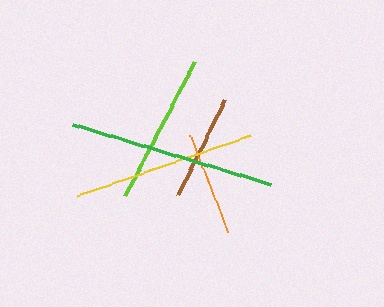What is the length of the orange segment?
The orange segment is approximately 104 pixels long.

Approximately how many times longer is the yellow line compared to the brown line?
The yellow line is approximately 1.7 times the length of the brown line.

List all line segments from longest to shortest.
From longest to shortest: green, yellow, lime, brown, orange.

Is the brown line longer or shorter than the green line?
The green line is longer than the brown line.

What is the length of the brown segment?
The brown segment is approximately 107 pixels long.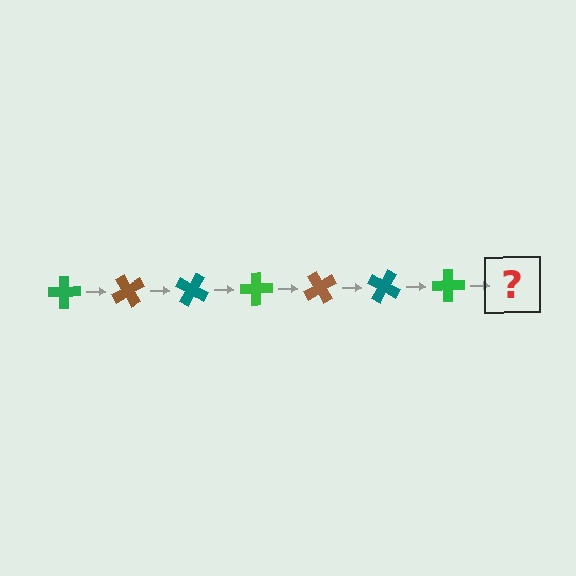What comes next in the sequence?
The next element should be a brown cross, rotated 420 degrees from the start.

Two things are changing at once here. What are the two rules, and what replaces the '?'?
The two rules are that it rotates 60 degrees each step and the color cycles through green, brown, and teal. The '?' should be a brown cross, rotated 420 degrees from the start.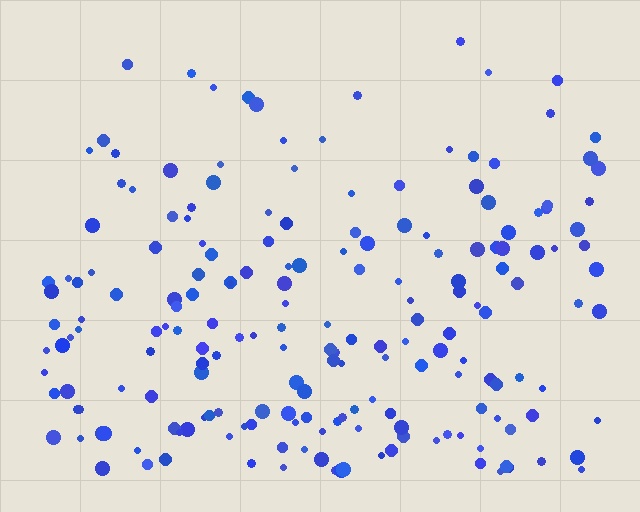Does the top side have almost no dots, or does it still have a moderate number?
Still a moderate number, just noticeably fewer than the bottom.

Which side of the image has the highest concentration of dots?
The bottom.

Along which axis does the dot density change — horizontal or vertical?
Vertical.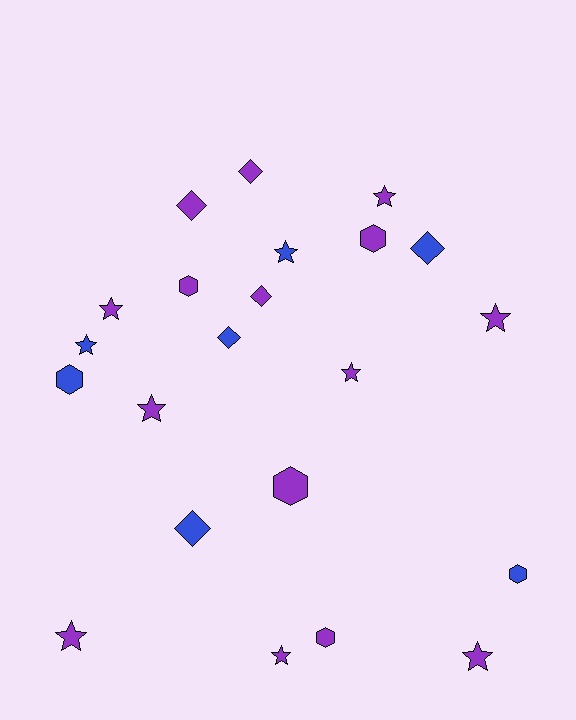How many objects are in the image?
There are 22 objects.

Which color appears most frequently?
Purple, with 15 objects.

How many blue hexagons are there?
There are 2 blue hexagons.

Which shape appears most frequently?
Star, with 10 objects.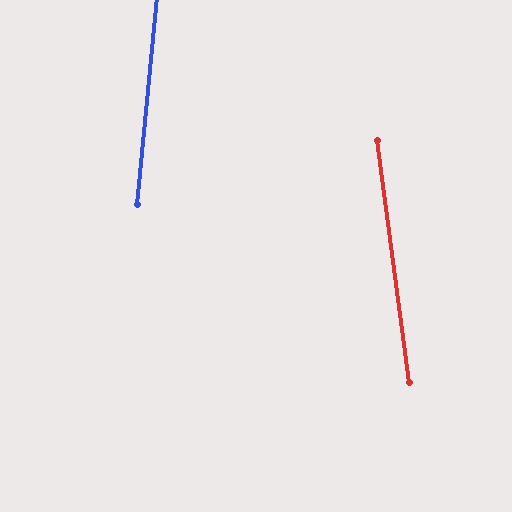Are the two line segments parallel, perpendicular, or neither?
Neither parallel nor perpendicular — they differ by about 13°.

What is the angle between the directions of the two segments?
Approximately 13 degrees.